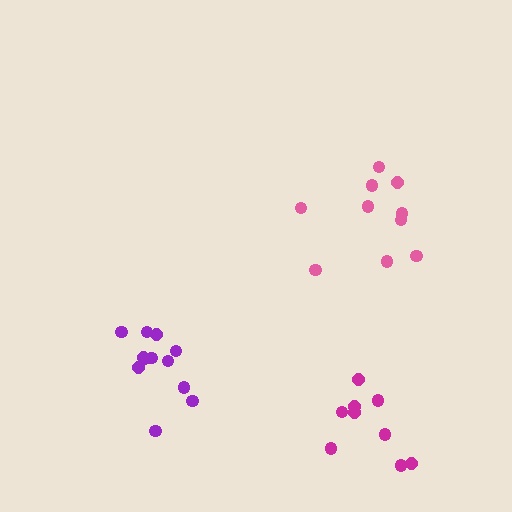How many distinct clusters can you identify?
There are 3 distinct clusters.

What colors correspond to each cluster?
The clusters are colored: pink, purple, magenta.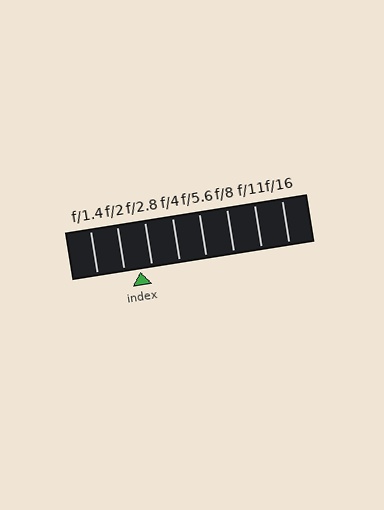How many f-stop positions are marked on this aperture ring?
There are 8 f-stop positions marked.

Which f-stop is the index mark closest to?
The index mark is closest to f/2.8.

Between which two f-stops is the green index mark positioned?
The index mark is between f/2 and f/2.8.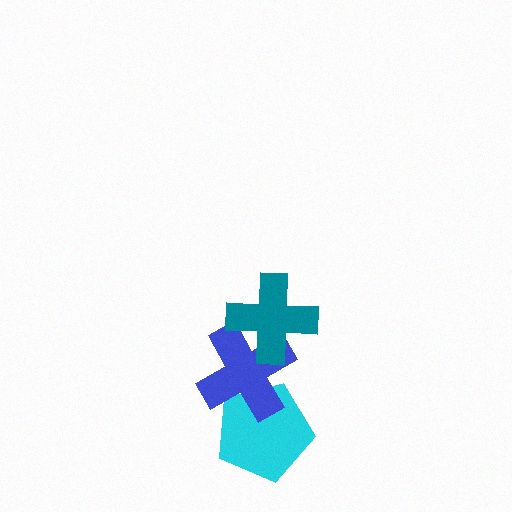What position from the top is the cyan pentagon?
The cyan pentagon is 3rd from the top.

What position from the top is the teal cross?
The teal cross is 1st from the top.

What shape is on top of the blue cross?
The teal cross is on top of the blue cross.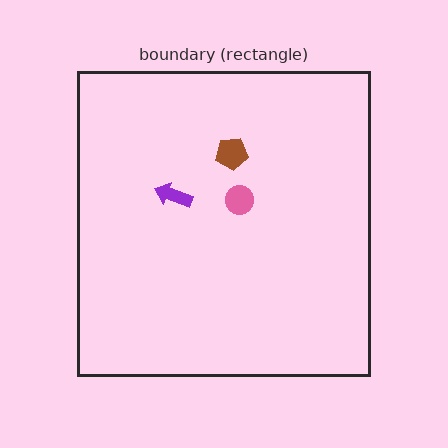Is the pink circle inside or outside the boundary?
Inside.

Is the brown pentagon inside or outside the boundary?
Inside.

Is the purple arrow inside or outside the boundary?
Inside.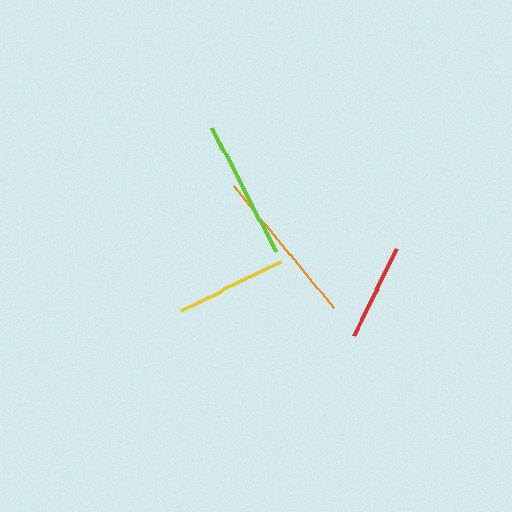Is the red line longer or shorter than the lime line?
The lime line is longer than the red line.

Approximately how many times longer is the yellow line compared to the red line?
The yellow line is approximately 1.2 times the length of the red line.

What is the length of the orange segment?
The orange segment is approximately 157 pixels long.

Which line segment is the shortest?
The red line is the shortest at approximately 97 pixels.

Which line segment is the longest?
The orange line is the longest at approximately 157 pixels.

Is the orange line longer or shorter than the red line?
The orange line is longer than the red line.